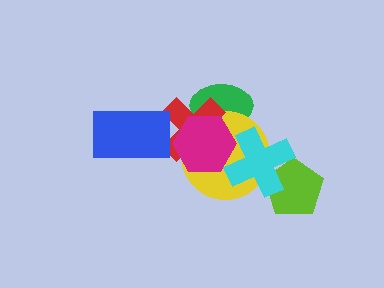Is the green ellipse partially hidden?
Yes, it is partially covered by another shape.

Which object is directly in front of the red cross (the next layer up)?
The magenta hexagon is directly in front of the red cross.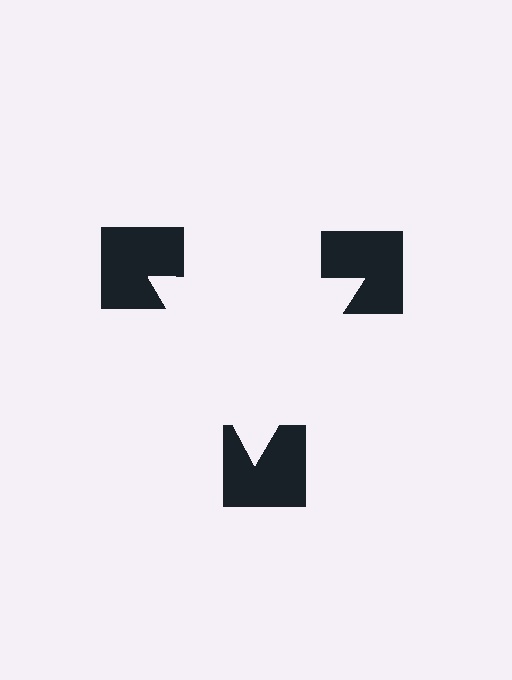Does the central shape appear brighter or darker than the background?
It typically appears slightly brighter than the background, even though no actual brightness change is drawn.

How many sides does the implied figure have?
3 sides.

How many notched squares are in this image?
There are 3 — one at each vertex of the illusory triangle.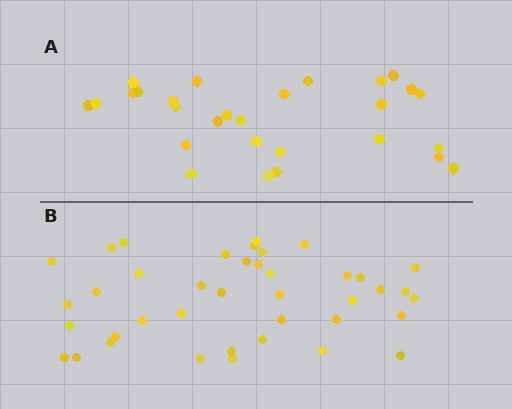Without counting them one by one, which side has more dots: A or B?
Region B (the bottom region) has more dots.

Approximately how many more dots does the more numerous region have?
Region B has roughly 12 or so more dots than region A.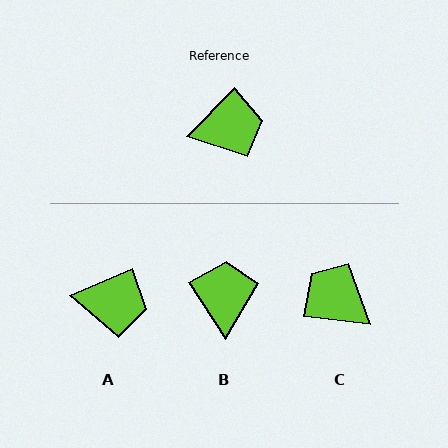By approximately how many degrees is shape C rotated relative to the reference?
Approximately 128 degrees counter-clockwise.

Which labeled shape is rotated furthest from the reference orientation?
C, about 128 degrees away.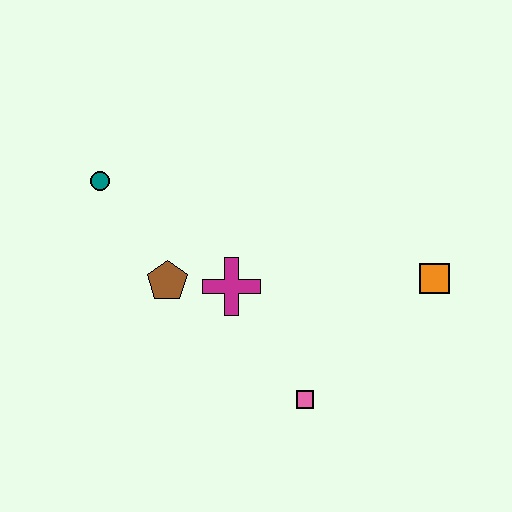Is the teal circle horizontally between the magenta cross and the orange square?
No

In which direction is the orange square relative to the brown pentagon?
The orange square is to the right of the brown pentagon.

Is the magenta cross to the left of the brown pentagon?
No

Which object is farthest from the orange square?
The teal circle is farthest from the orange square.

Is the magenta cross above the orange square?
No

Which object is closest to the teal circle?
The brown pentagon is closest to the teal circle.